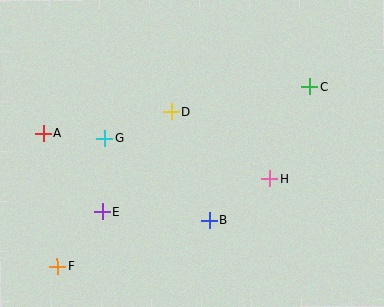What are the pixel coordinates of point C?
Point C is at (309, 87).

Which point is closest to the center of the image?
Point D at (171, 112) is closest to the center.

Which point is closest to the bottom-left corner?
Point F is closest to the bottom-left corner.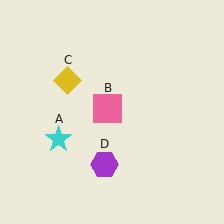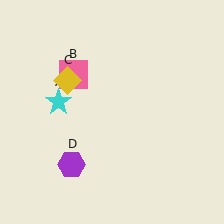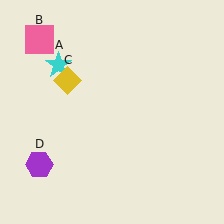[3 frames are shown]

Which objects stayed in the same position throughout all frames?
Yellow diamond (object C) remained stationary.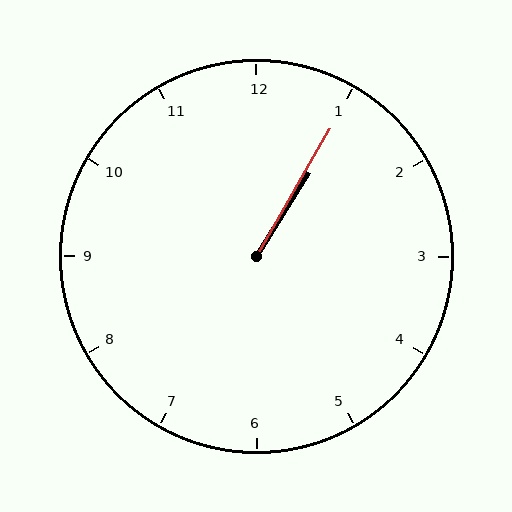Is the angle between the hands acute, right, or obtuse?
It is acute.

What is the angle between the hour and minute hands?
Approximately 2 degrees.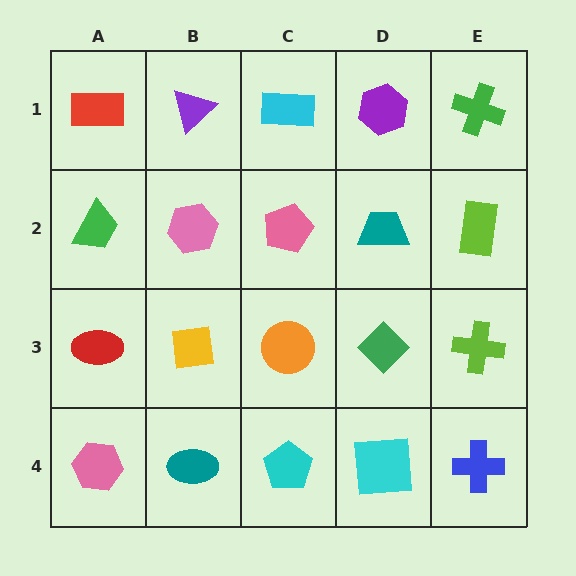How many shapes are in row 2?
5 shapes.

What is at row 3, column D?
A green diamond.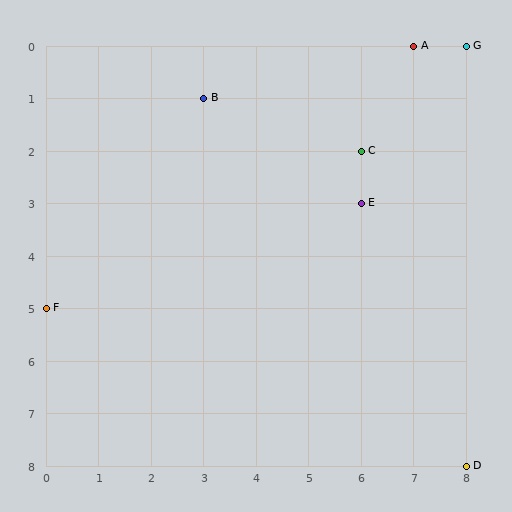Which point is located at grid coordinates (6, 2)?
Point C is at (6, 2).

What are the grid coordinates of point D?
Point D is at grid coordinates (8, 8).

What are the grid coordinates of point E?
Point E is at grid coordinates (6, 3).